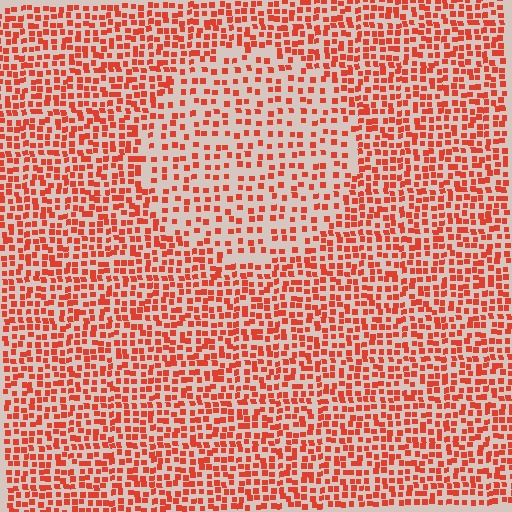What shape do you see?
I see a circle.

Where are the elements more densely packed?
The elements are more densely packed outside the circle boundary.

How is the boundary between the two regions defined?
The boundary is defined by a change in element density (approximately 1.8x ratio). All elements are the same color, size, and shape.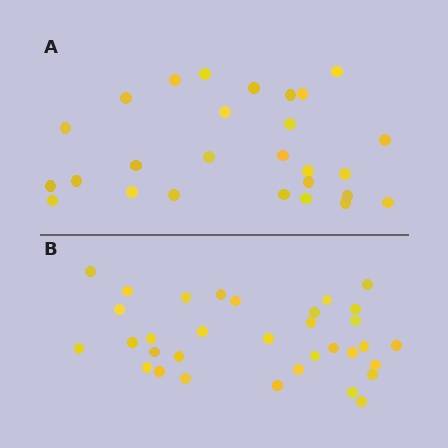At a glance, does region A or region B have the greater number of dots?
Region B (the bottom region) has more dots.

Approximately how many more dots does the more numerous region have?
Region B has about 6 more dots than region A.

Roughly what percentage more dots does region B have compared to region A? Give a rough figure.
About 20% more.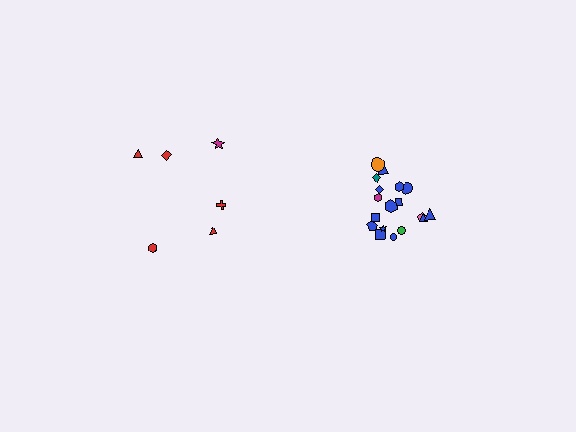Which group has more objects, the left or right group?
The right group.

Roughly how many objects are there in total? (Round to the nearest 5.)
Roughly 25 objects in total.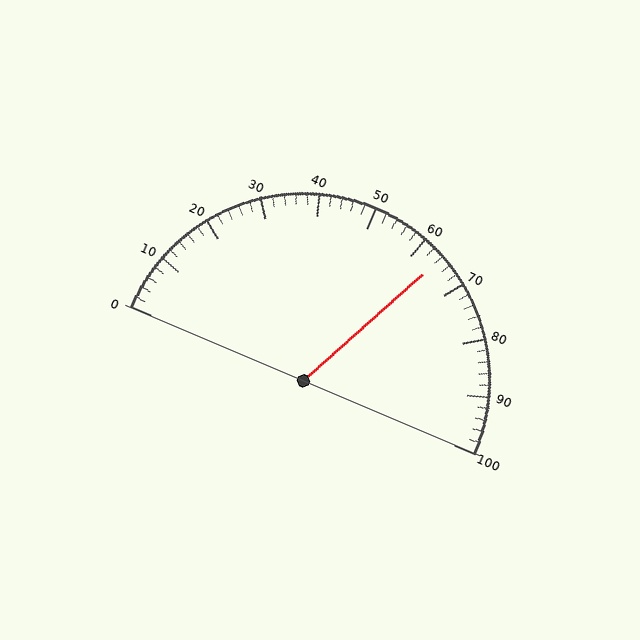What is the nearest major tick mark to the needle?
The nearest major tick mark is 60.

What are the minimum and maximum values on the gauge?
The gauge ranges from 0 to 100.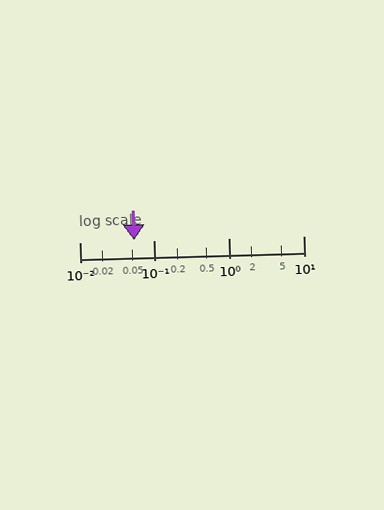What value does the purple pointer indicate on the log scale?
The pointer indicates approximately 0.054.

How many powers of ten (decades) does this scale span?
The scale spans 3 decades, from 0.01 to 10.